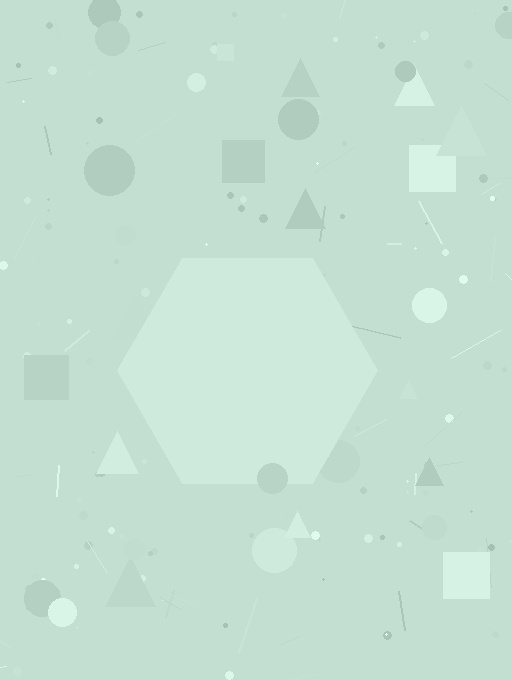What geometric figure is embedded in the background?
A hexagon is embedded in the background.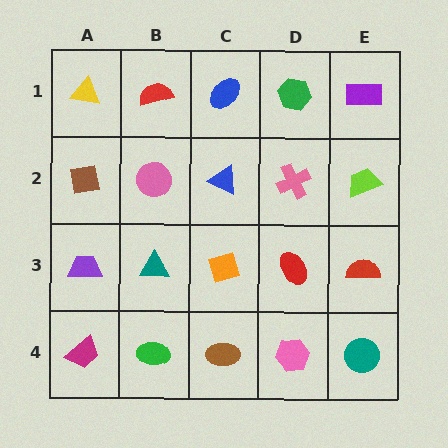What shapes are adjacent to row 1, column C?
A blue triangle (row 2, column C), a red semicircle (row 1, column B), a green hexagon (row 1, column D).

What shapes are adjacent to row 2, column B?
A red semicircle (row 1, column B), a teal triangle (row 3, column B), a brown square (row 2, column A), a blue triangle (row 2, column C).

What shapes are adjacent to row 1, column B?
A pink circle (row 2, column B), a yellow triangle (row 1, column A), a blue ellipse (row 1, column C).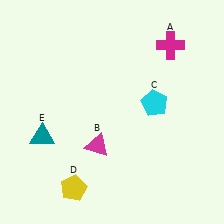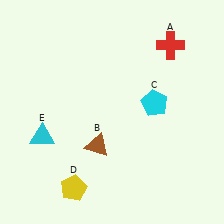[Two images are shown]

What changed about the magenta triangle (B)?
In Image 1, B is magenta. In Image 2, it changed to brown.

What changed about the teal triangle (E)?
In Image 1, E is teal. In Image 2, it changed to cyan.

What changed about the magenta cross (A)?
In Image 1, A is magenta. In Image 2, it changed to red.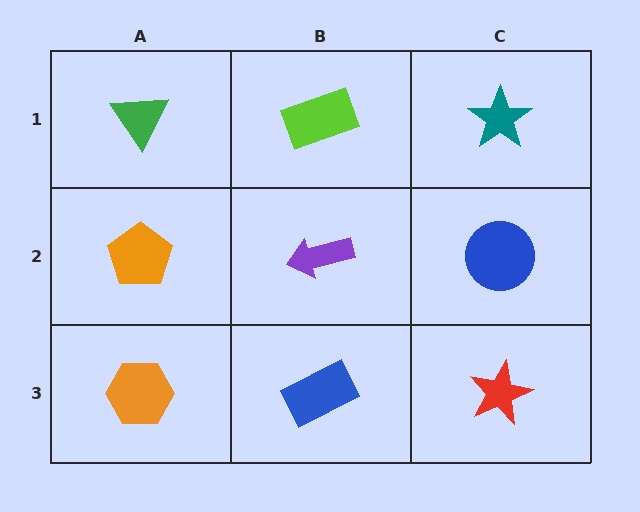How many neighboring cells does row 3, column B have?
3.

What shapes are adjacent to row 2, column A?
A green triangle (row 1, column A), an orange hexagon (row 3, column A), a purple arrow (row 2, column B).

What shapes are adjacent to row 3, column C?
A blue circle (row 2, column C), a blue rectangle (row 3, column B).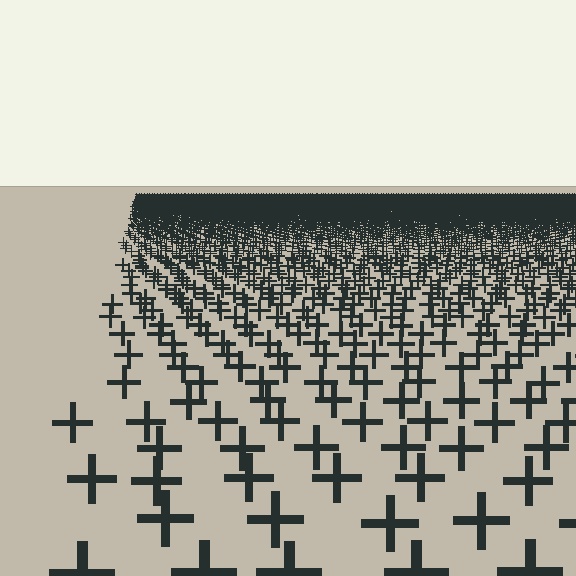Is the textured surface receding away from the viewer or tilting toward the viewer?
The surface is receding away from the viewer. Texture elements get smaller and denser toward the top.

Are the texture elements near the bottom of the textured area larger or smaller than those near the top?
Larger. Near the bottom, elements are closer to the viewer and appear at a bigger on-screen size.